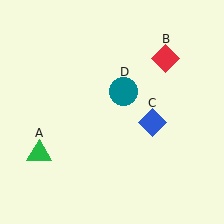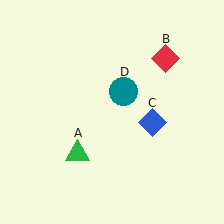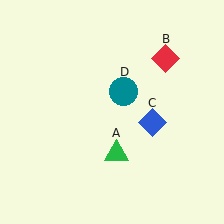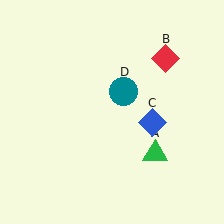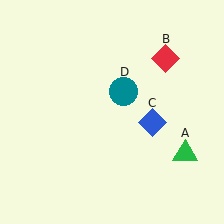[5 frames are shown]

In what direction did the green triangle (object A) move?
The green triangle (object A) moved right.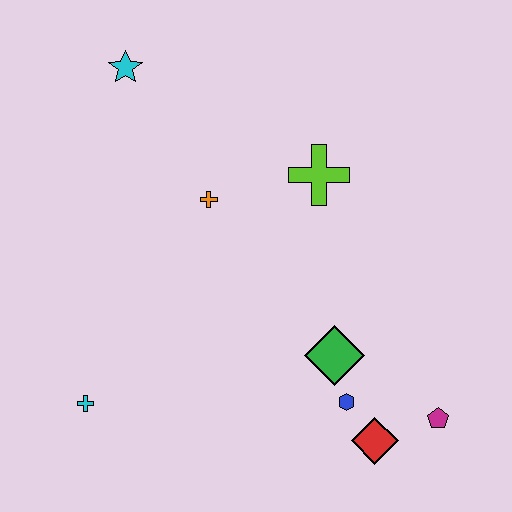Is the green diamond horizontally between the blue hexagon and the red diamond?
No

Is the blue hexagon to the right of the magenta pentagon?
No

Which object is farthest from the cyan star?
The magenta pentagon is farthest from the cyan star.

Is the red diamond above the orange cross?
No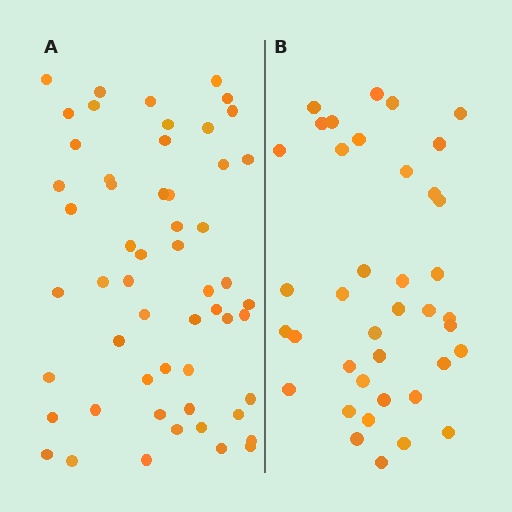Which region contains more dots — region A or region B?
Region A (the left region) has more dots.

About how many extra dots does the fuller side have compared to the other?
Region A has approximately 15 more dots than region B.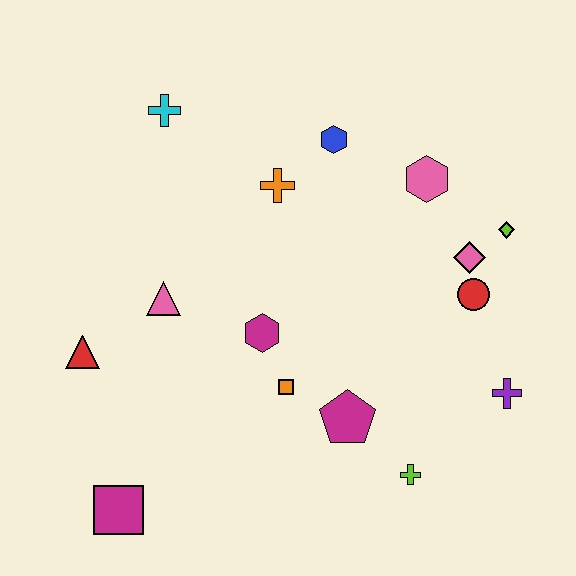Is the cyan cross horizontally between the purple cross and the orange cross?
No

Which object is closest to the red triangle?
The pink triangle is closest to the red triangle.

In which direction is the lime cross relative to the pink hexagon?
The lime cross is below the pink hexagon.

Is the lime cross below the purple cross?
Yes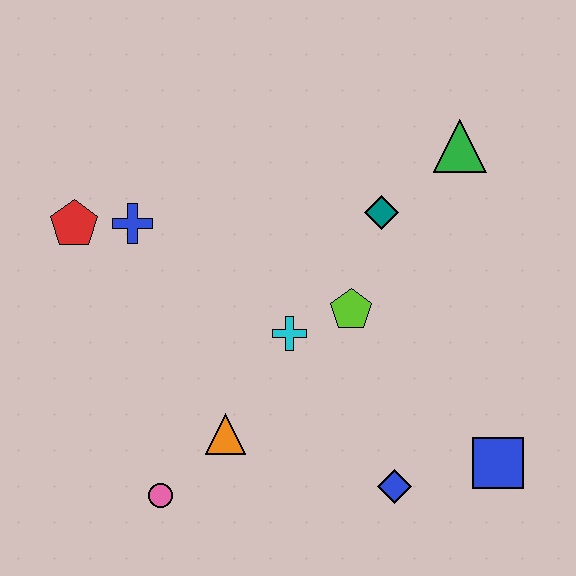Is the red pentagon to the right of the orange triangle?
No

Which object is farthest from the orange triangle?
The green triangle is farthest from the orange triangle.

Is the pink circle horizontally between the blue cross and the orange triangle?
Yes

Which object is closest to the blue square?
The blue diamond is closest to the blue square.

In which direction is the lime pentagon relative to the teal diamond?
The lime pentagon is below the teal diamond.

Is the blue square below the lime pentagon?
Yes